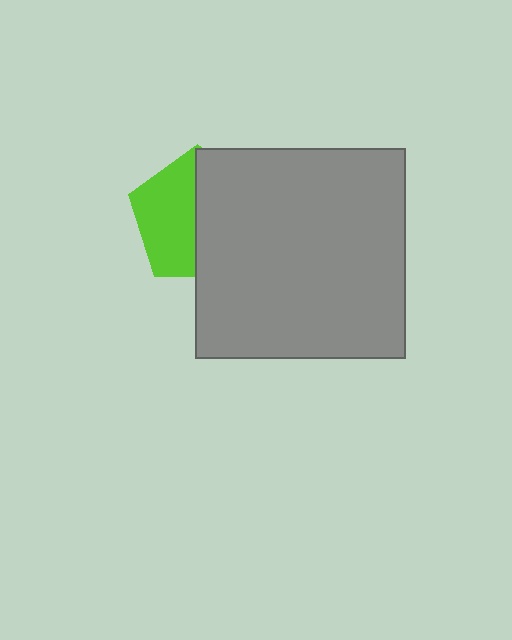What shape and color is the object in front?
The object in front is a gray square.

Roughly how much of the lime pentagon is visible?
About half of it is visible (roughly 48%).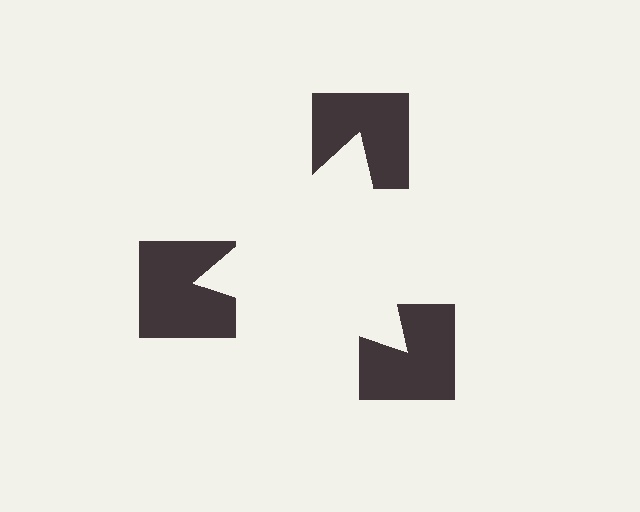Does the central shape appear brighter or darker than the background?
It typically appears slightly brighter than the background, even though no actual brightness change is drawn.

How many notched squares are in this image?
There are 3 — one at each vertex of the illusory triangle.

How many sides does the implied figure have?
3 sides.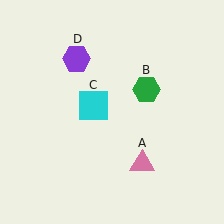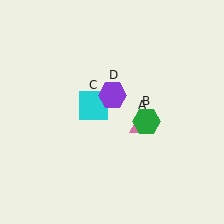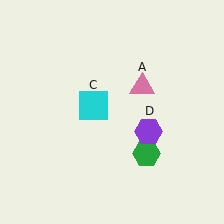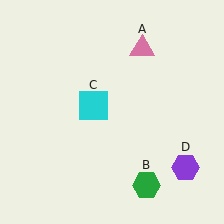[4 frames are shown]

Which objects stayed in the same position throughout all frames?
Cyan square (object C) remained stationary.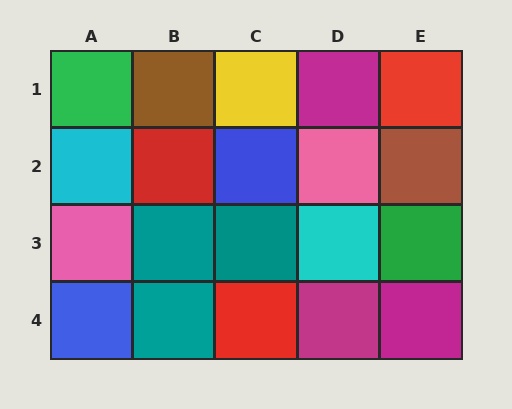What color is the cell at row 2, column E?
Brown.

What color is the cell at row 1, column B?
Brown.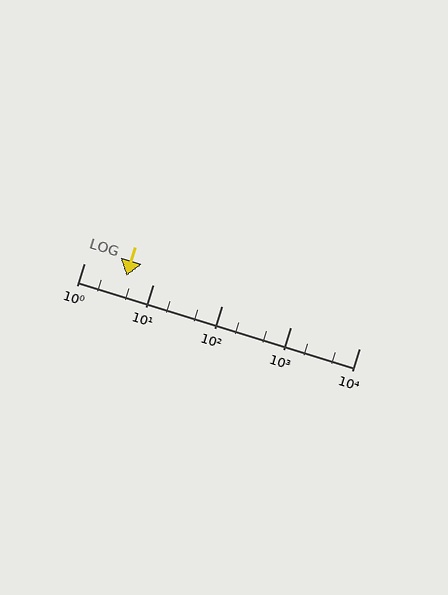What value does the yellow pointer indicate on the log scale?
The pointer indicates approximately 4.1.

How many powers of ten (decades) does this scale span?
The scale spans 4 decades, from 1 to 10000.